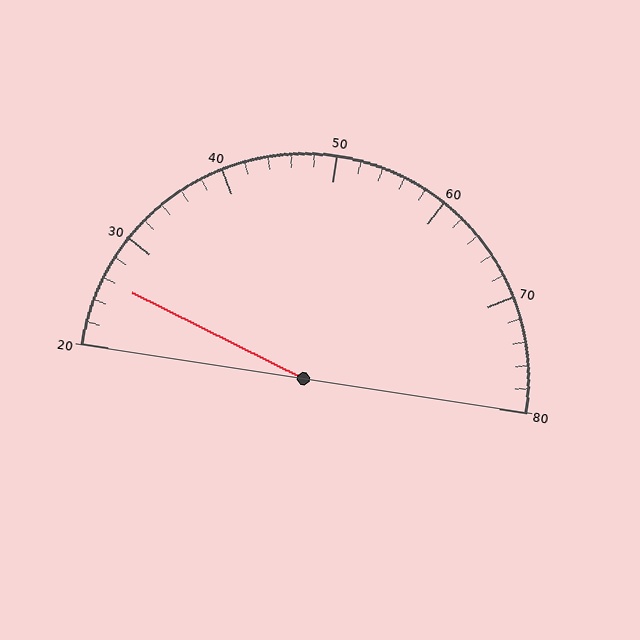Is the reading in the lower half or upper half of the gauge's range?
The reading is in the lower half of the range (20 to 80).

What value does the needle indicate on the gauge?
The needle indicates approximately 26.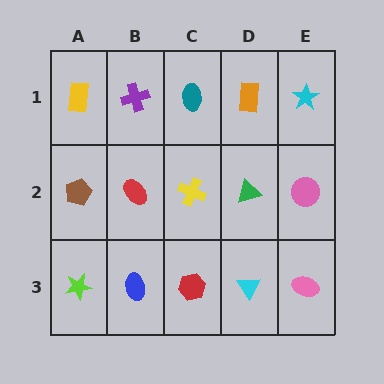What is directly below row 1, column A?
A brown pentagon.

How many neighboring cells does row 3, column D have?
3.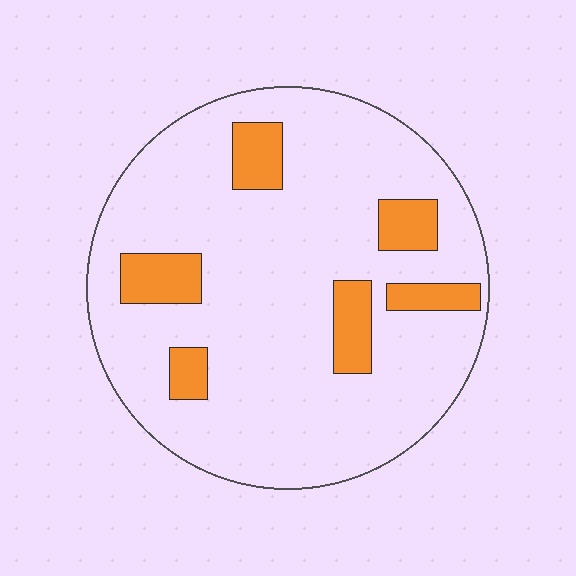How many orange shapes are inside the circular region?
6.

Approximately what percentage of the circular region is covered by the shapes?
Approximately 15%.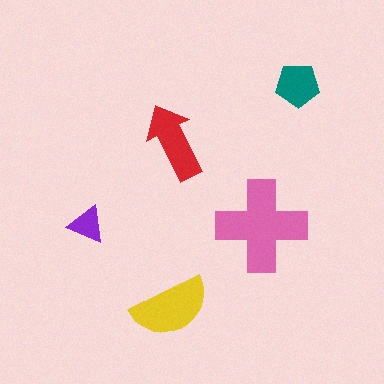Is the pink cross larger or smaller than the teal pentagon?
Larger.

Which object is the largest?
The pink cross.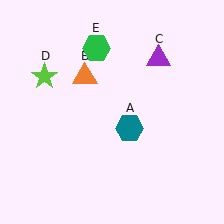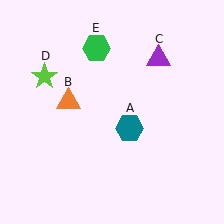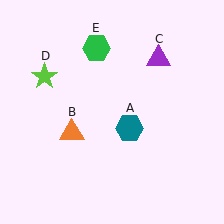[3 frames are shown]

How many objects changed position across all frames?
1 object changed position: orange triangle (object B).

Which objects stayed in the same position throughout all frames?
Teal hexagon (object A) and purple triangle (object C) and lime star (object D) and green hexagon (object E) remained stationary.